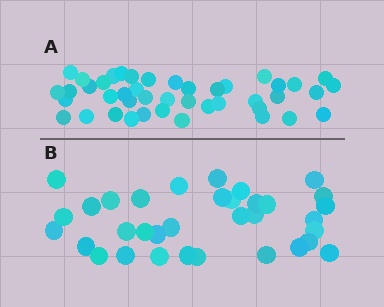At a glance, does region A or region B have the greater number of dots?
Region A (the top region) has more dots.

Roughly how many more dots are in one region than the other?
Region A has roughly 8 or so more dots than region B.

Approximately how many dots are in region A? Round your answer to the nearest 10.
About 40 dots. (The exact count is 43, which rounds to 40.)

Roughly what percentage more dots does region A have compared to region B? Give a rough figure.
About 25% more.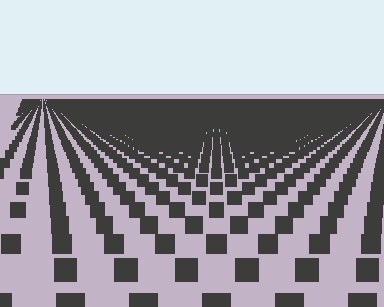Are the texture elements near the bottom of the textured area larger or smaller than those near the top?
Larger. Near the bottom, elements are closer to the viewer and appear at a bigger on-screen size.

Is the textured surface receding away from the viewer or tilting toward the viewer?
The surface is receding away from the viewer. Texture elements get smaller and denser toward the top.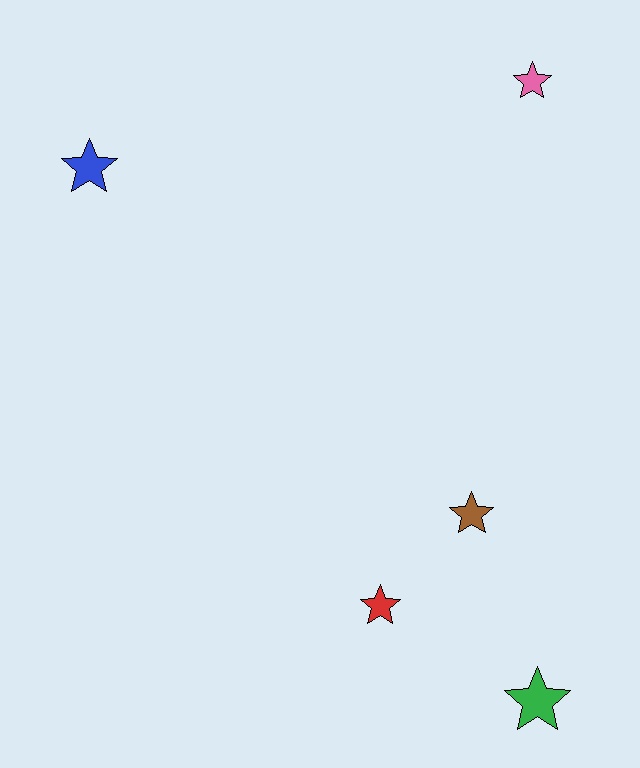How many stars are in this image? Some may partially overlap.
There are 5 stars.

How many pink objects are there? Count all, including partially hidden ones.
There is 1 pink object.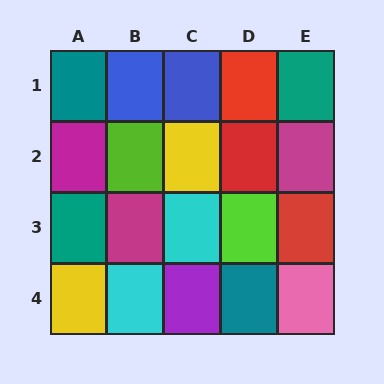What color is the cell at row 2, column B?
Lime.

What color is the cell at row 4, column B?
Cyan.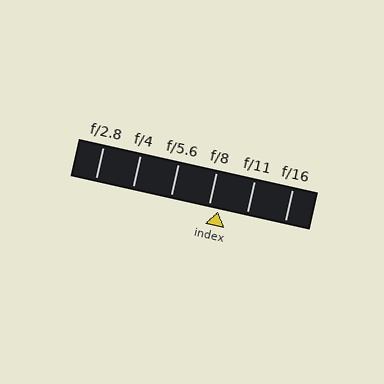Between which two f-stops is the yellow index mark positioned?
The index mark is between f/8 and f/11.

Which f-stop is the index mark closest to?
The index mark is closest to f/8.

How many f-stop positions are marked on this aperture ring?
There are 6 f-stop positions marked.